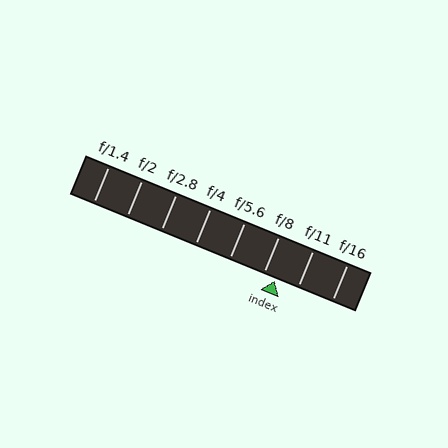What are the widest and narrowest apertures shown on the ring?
The widest aperture shown is f/1.4 and the narrowest is f/16.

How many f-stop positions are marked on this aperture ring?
There are 8 f-stop positions marked.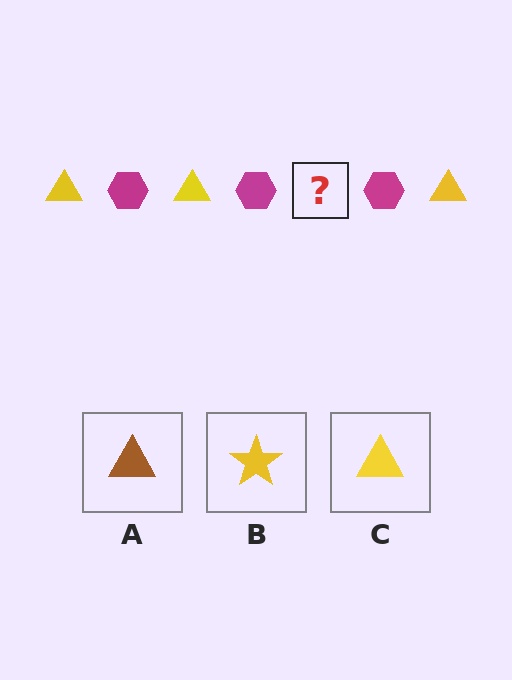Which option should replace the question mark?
Option C.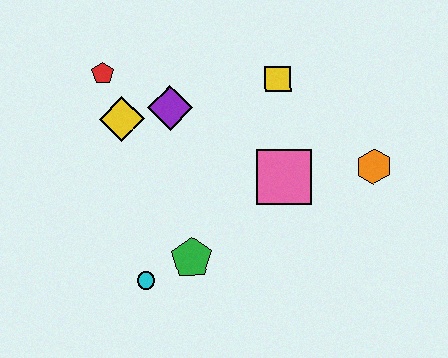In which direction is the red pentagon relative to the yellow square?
The red pentagon is to the left of the yellow square.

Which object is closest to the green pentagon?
The cyan circle is closest to the green pentagon.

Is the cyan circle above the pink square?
No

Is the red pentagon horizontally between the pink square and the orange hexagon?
No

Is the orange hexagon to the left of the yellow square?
No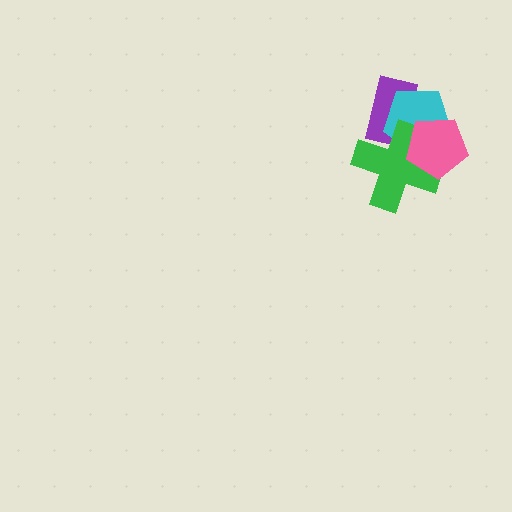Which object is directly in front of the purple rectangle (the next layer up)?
The cyan pentagon is directly in front of the purple rectangle.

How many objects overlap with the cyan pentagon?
3 objects overlap with the cyan pentagon.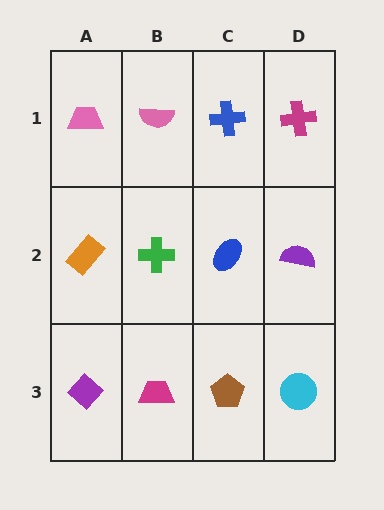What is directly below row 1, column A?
An orange rectangle.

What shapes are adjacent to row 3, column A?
An orange rectangle (row 2, column A), a magenta trapezoid (row 3, column B).